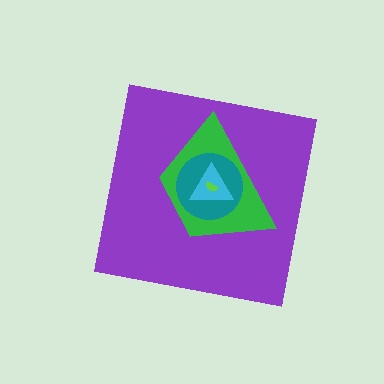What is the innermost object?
The lime semicircle.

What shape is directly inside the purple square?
The green trapezoid.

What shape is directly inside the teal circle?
The cyan triangle.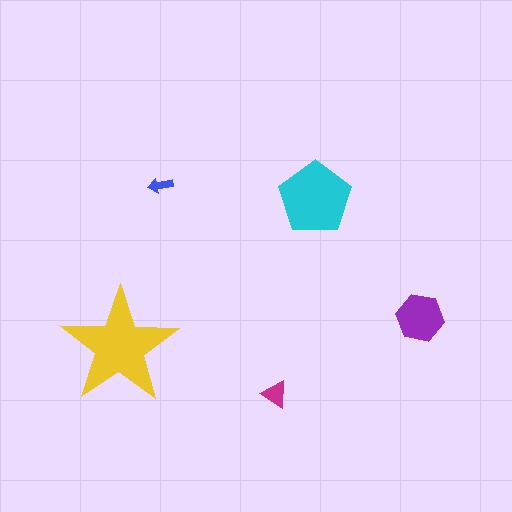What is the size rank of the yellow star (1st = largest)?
1st.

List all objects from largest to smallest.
The yellow star, the cyan pentagon, the purple hexagon, the magenta triangle, the blue arrow.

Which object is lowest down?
The magenta triangle is bottommost.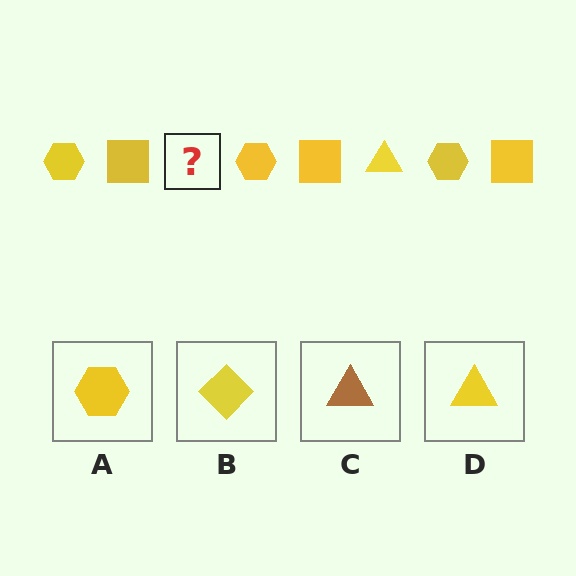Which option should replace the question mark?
Option D.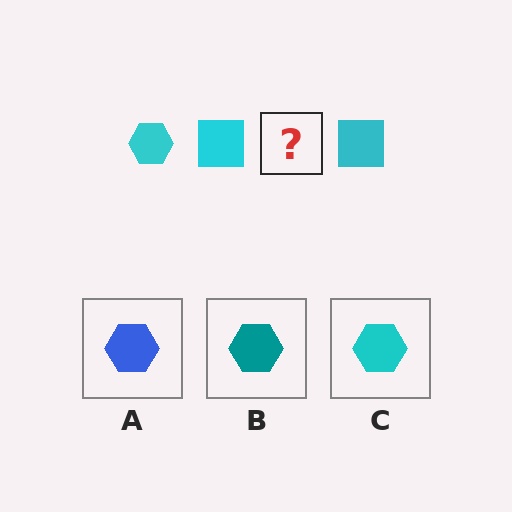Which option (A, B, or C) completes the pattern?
C.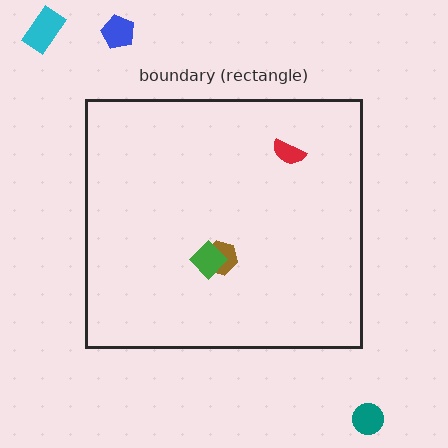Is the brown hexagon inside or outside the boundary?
Inside.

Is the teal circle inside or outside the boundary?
Outside.